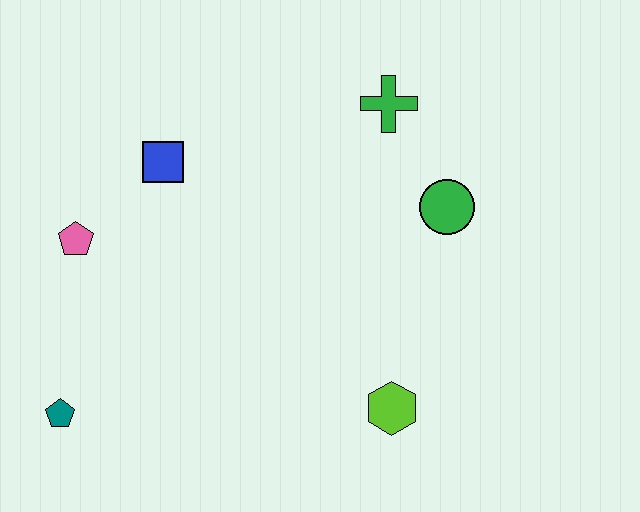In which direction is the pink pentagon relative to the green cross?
The pink pentagon is to the left of the green cross.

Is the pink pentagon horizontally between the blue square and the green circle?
No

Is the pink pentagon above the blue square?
No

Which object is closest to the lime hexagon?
The green circle is closest to the lime hexagon.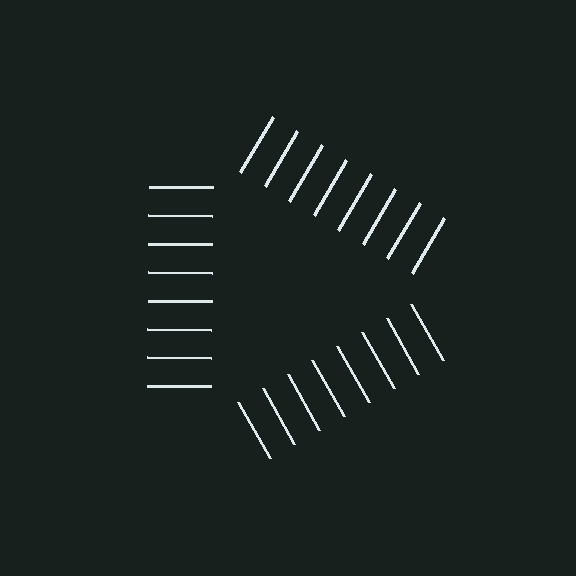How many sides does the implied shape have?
3 sides — the line-ends trace a triangle.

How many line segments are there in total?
24 — 8 along each of the 3 edges.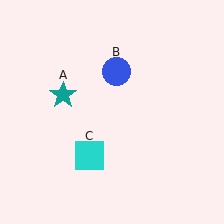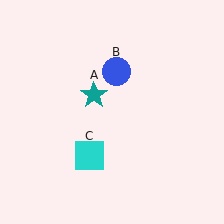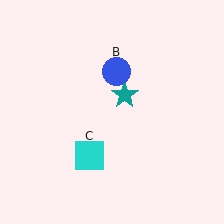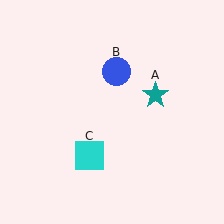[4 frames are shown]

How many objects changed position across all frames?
1 object changed position: teal star (object A).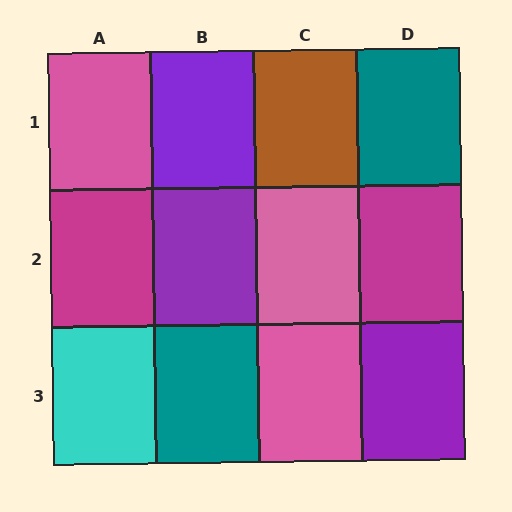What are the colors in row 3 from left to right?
Cyan, teal, pink, purple.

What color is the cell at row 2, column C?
Pink.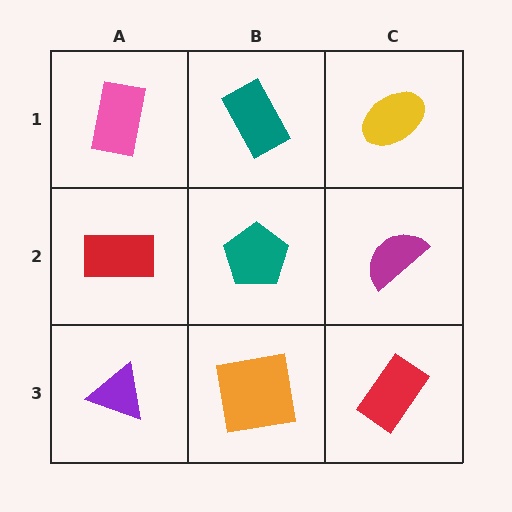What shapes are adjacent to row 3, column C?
A magenta semicircle (row 2, column C), an orange square (row 3, column B).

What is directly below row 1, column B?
A teal pentagon.